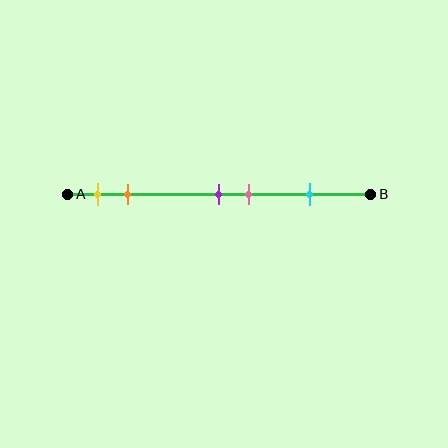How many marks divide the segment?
There are 5 marks dividing the segment.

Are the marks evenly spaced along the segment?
No, the marks are not evenly spaced.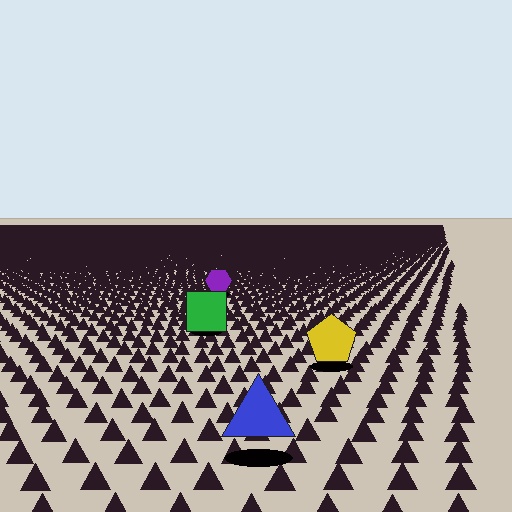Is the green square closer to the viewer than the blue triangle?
No. The blue triangle is closer — you can tell from the texture gradient: the ground texture is coarser near it.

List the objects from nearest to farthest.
From nearest to farthest: the blue triangle, the yellow pentagon, the green square, the purple hexagon.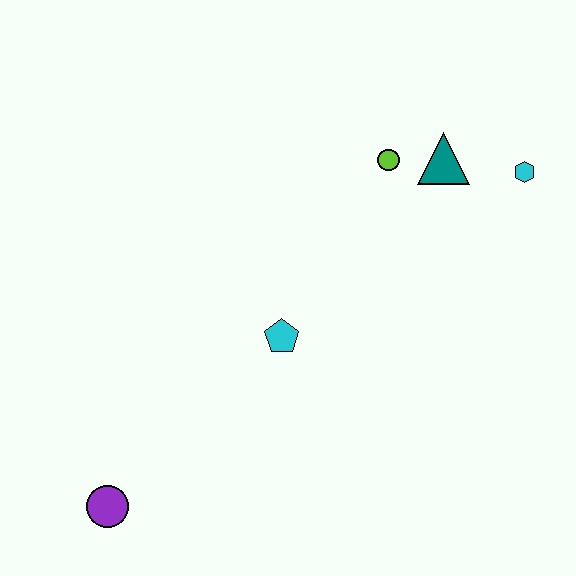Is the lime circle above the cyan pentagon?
Yes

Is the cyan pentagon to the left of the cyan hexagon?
Yes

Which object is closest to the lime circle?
The teal triangle is closest to the lime circle.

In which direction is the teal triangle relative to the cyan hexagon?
The teal triangle is to the left of the cyan hexagon.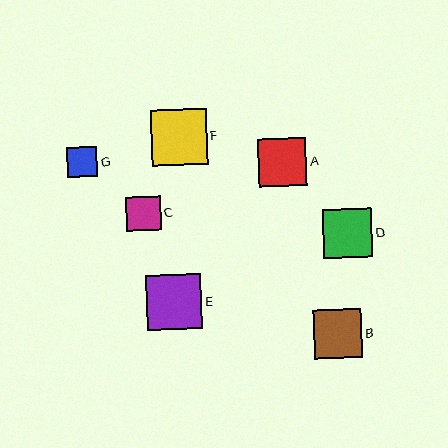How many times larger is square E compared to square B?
Square E is approximately 1.1 times the size of square B.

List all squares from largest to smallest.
From largest to smallest: F, E, D, B, A, C, G.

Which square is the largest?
Square F is the largest with a size of approximately 55 pixels.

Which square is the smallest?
Square G is the smallest with a size of approximately 30 pixels.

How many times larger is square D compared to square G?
Square D is approximately 1.7 times the size of square G.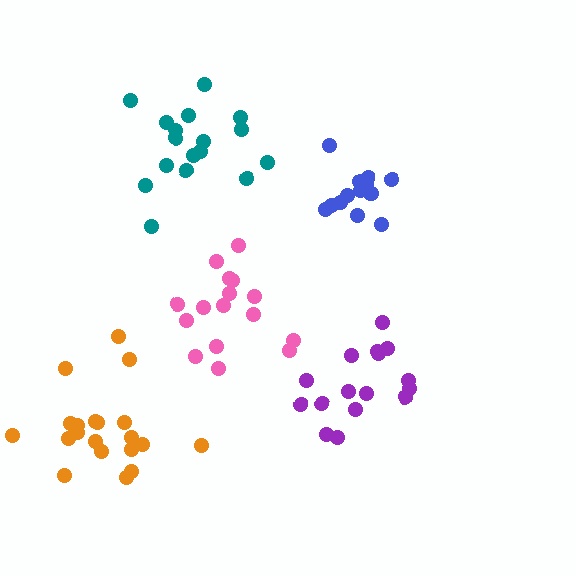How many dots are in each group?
Group 1: 16 dots, Group 2: 16 dots, Group 3: 21 dots, Group 4: 17 dots, Group 5: 16 dots (86 total).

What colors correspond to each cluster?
The clusters are colored: blue, pink, orange, teal, purple.